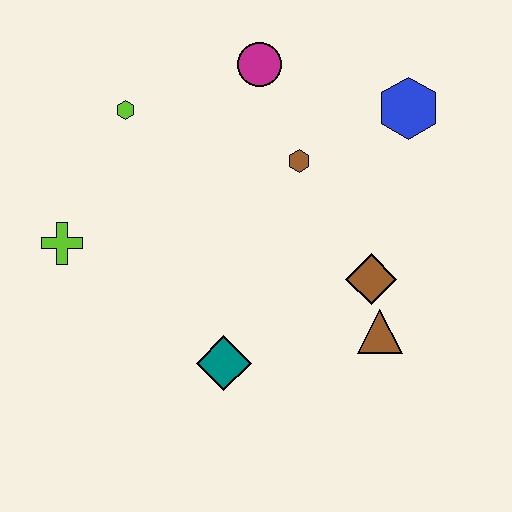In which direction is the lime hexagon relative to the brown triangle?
The lime hexagon is to the left of the brown triangle.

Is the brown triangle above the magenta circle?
No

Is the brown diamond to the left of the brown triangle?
Yes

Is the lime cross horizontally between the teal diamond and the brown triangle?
No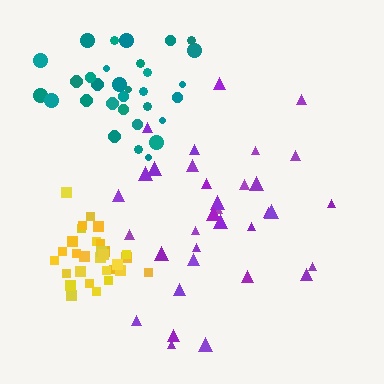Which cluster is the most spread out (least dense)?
Purple.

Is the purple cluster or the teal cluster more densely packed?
Teal.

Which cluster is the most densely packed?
Yellow.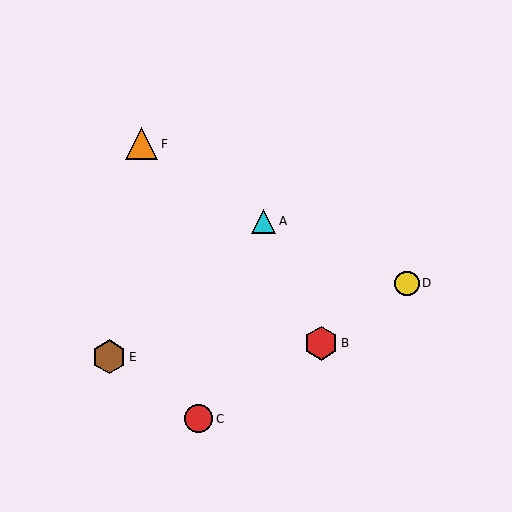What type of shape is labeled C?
Shape C is a red circle.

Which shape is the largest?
The red hexagon (labeled B) is the largest.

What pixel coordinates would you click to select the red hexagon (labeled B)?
Click at (321, 343) to select the red hexagon B.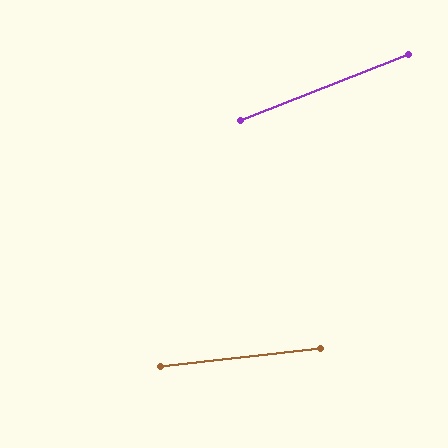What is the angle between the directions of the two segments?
Approximately 15 degrees.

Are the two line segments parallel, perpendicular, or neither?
Neither parallel nor perpendicular — they differ by about 15°.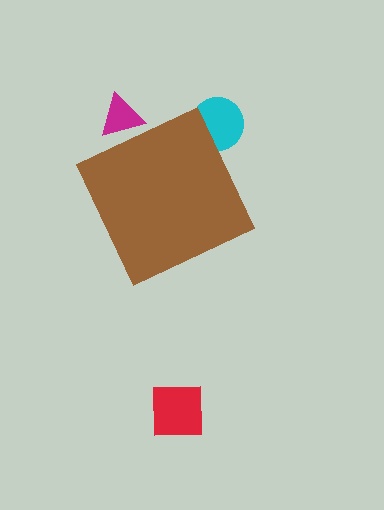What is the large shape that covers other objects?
A brown diamond.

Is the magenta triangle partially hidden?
Yes, the magenta triangle is partially hidden behind the brown diamond.